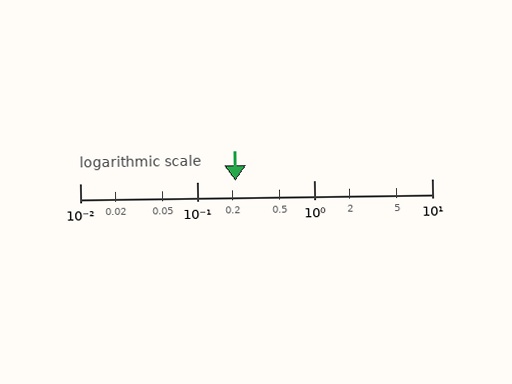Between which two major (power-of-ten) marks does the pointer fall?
The pointer is between 0.1 and 1.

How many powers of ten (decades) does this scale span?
The scale spans 3 decades, from 0.01 to 10.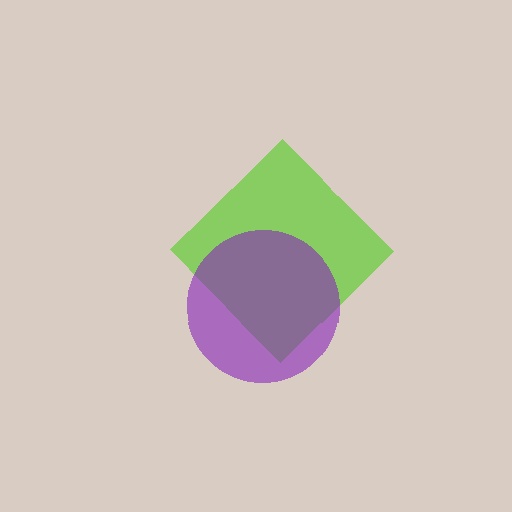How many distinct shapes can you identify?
There are 2 distinct shapes: a lime diamond, a purple circle.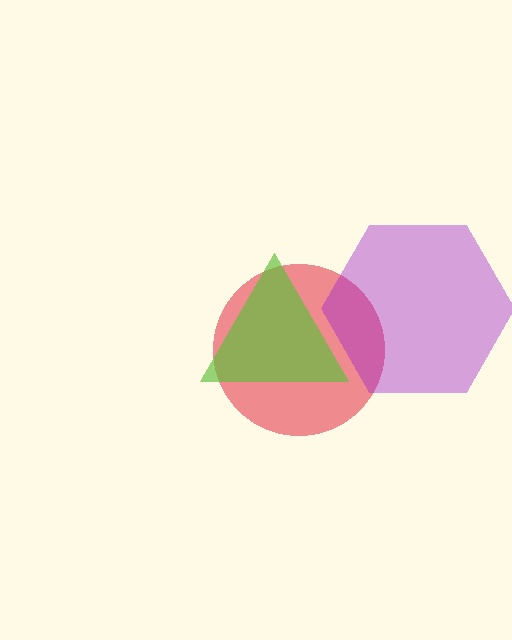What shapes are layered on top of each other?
The layered shapes are: a red circle, a lime triangle, a purple hexagon.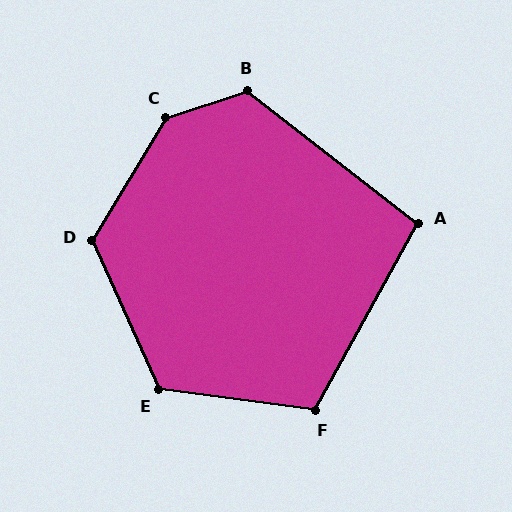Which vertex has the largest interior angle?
C, at approximately 139 degrees.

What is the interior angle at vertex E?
Approximately 122 degrees (obtuse).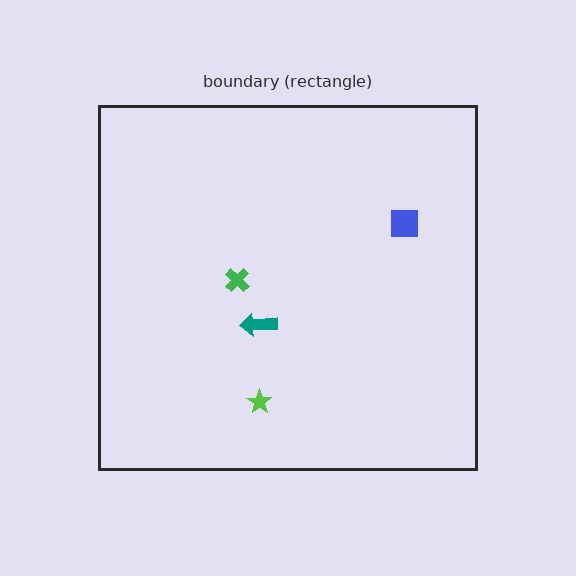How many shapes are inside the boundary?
4 inside, 0 outside.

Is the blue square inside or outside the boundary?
Inside.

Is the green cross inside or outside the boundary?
Inside.